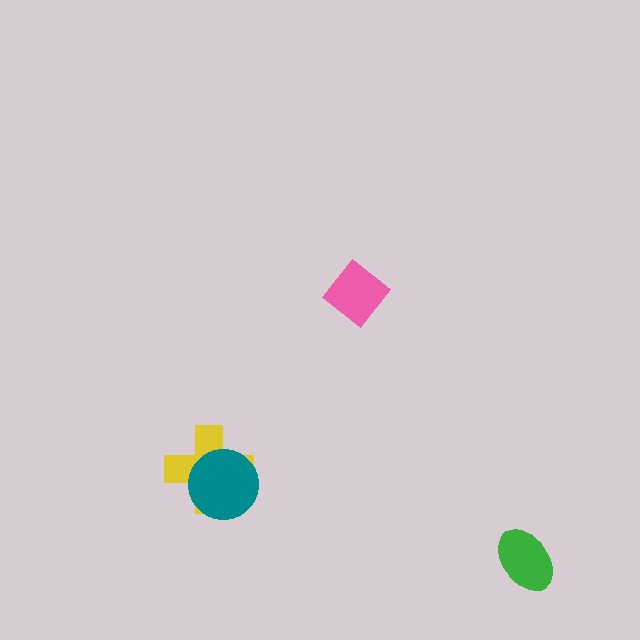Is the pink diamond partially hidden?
No, no other shape covers it.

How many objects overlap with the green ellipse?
0 objects overlap with the green ellipse.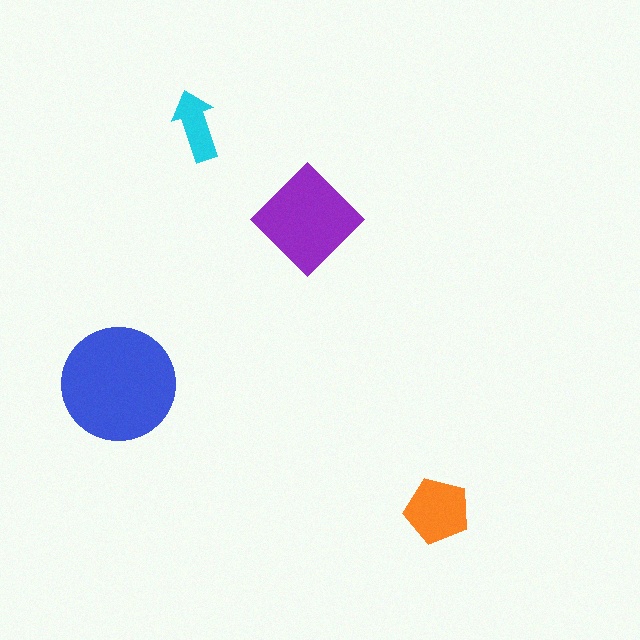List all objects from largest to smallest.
The blue circle, the purple diamond, the orange pentagon, the cyan arrow.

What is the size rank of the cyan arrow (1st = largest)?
4th.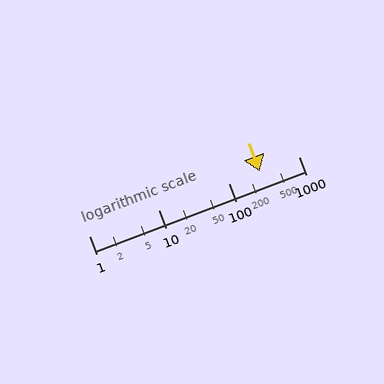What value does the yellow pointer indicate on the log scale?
The pointer indicates approximately 280.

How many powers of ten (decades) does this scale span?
The scale spans 3 decades, from 1 to 1000.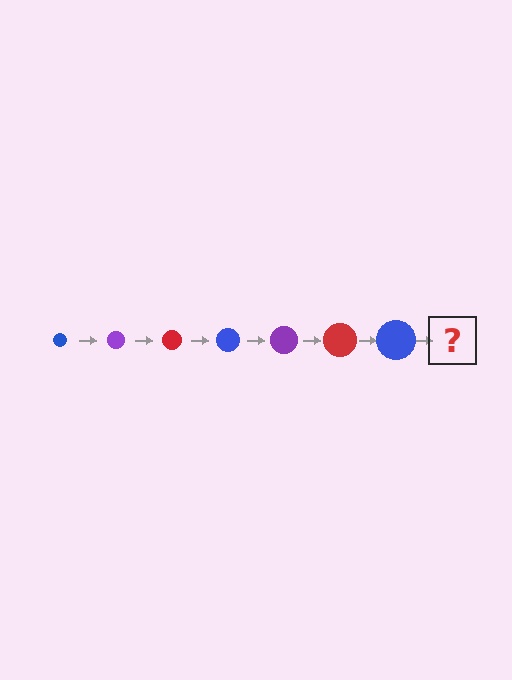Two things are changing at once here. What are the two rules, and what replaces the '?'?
The two rules are that the circle grows larger each step and the color cycles through blue, purple, and red. The '?' should be a purple circle, larger than the previous one.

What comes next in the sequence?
The next element should be a purple circle, larger than the previous one.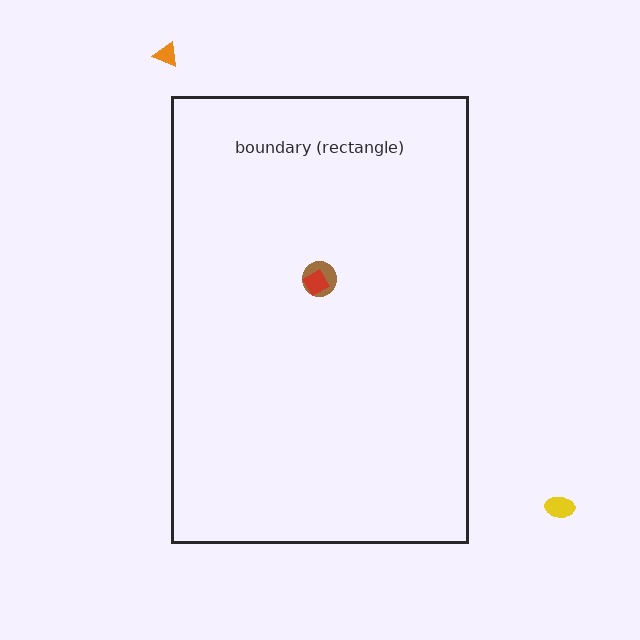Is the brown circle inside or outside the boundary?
Inside.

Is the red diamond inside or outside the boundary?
Inside.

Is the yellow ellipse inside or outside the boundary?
Outside.